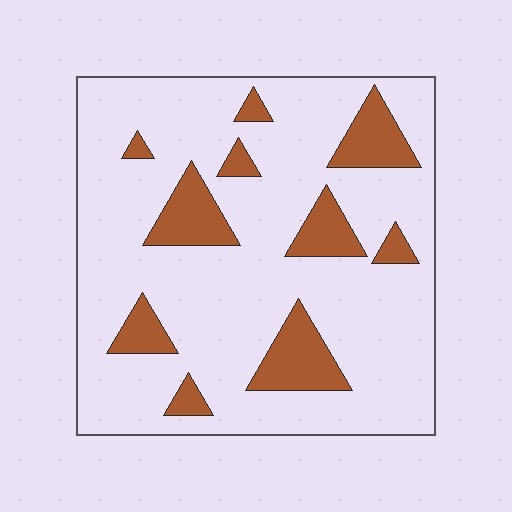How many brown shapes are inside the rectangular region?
10.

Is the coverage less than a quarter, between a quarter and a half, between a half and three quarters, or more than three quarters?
Less than a quarter.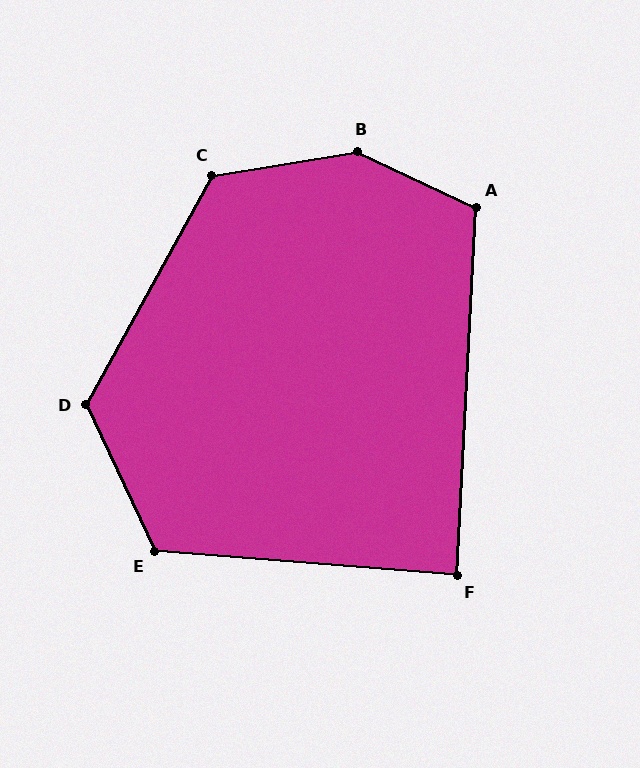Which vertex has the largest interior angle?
B, at approximately 146 degrees.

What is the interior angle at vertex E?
Approximately 120 degrees (obtuse).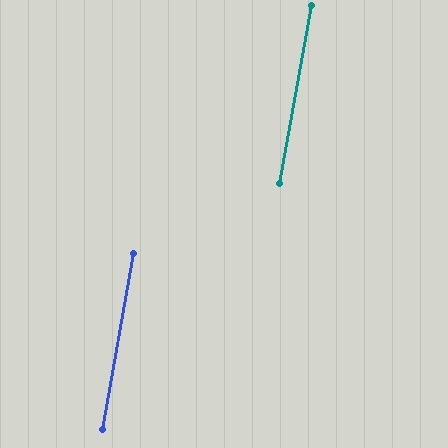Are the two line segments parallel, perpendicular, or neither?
Parallel — their directions differ by only 0.1°.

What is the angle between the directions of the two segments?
Approximately 0 degrees.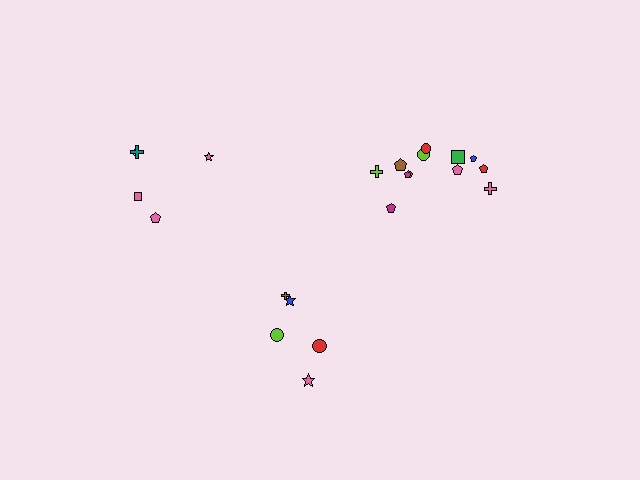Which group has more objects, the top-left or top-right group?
The top-right group.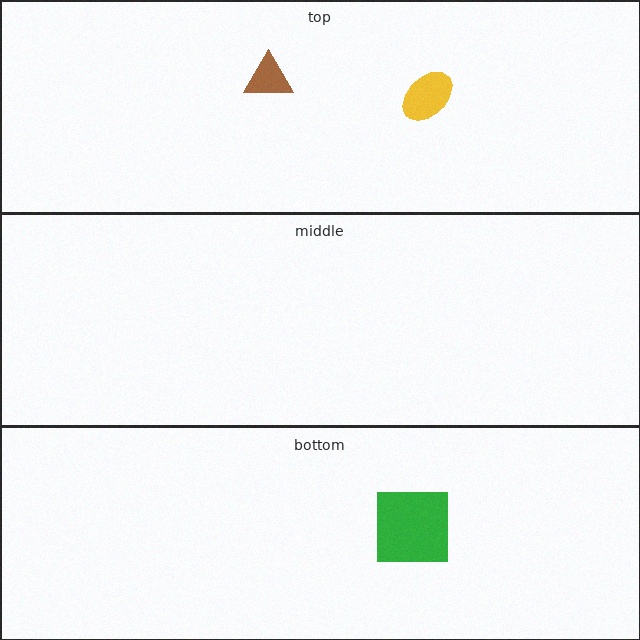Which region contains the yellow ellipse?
The top region.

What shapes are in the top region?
The brown triangle, the yellow ellipse.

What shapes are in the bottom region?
The green square.